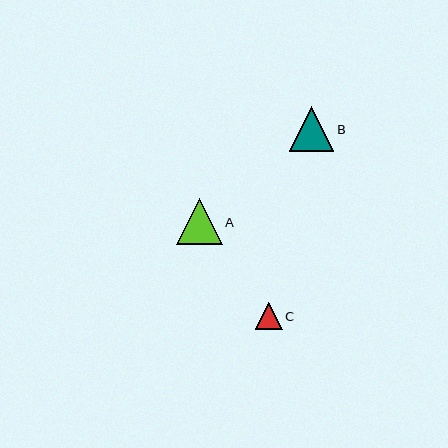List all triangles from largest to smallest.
From largest to smallest: A, B, C.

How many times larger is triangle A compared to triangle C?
Triangle A is approximately 1.7 times the size of triangle C.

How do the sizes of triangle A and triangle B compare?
Triangle A and triangle B are approximately the same size.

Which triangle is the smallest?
Triangle C is the smallest with a size of approximately 27 pixels.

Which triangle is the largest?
Triangle A is the largest with a size of approximately 46 pixels.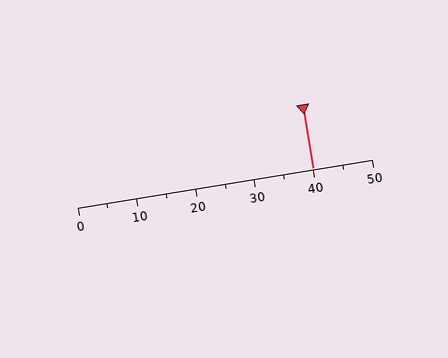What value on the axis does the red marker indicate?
The marker indicates approximately 40.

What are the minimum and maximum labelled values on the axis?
The axis runs from 0 to 50.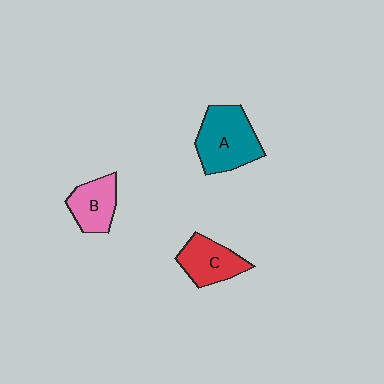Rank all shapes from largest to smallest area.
From largest to smallest: A (teal), C (red), B (pink).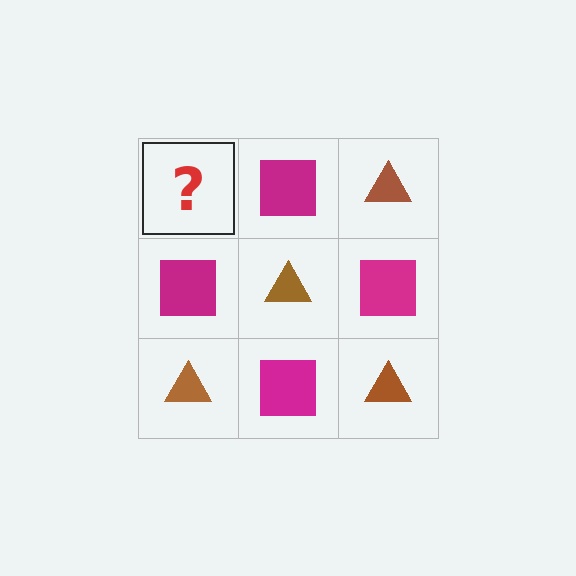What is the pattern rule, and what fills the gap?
The rule is that it alternates brown triangle and magenta square in a checkerboard pattern. The gap should be filled with a brown triangle.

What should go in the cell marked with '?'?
The missing cell should contain a brown triangle.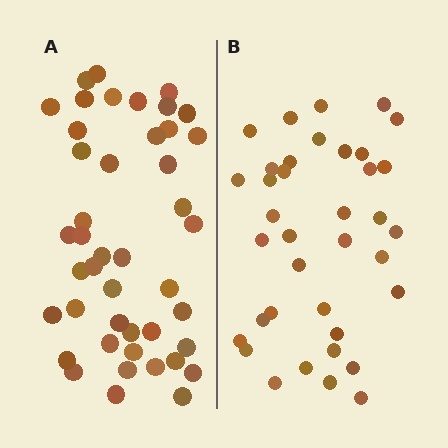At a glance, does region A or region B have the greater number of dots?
Region A (the left region) has more dots.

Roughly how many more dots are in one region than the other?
Region A has roughly 8 or so more dots than region B.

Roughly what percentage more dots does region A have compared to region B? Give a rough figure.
About 20% more.